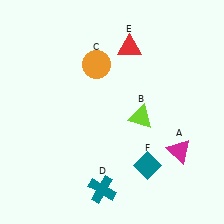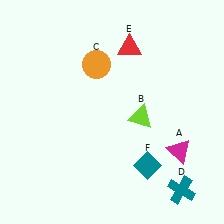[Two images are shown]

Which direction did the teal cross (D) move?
The teal cross (D) moved right.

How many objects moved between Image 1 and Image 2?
1 object moved between the two images.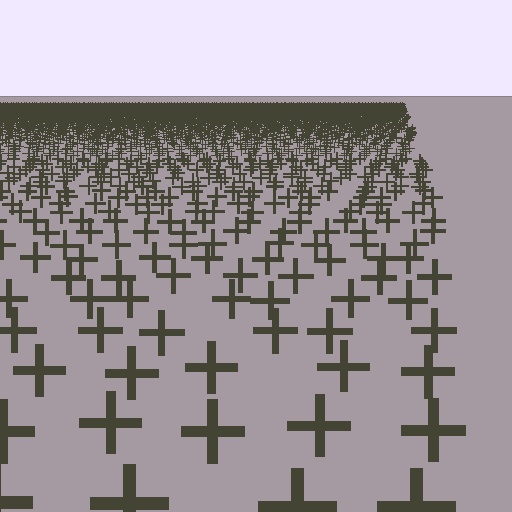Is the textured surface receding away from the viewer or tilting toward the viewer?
The surface is receding away from the viewer. Texture elements get smaller and denser toward the top.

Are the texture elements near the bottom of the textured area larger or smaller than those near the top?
Larger. Near the bottom, elements are closer to the viewer and appear at a bigger on-screen size.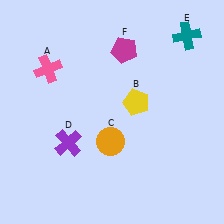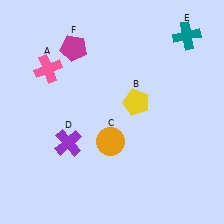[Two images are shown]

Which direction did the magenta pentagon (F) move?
The magenta pentagon (F) moved left.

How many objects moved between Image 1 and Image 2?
1 object moved between the two images.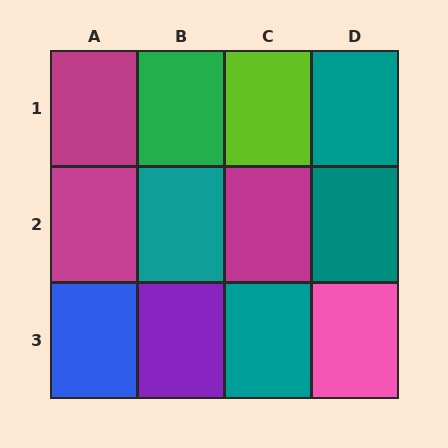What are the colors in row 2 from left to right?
Magenta, teal, magenta, teal.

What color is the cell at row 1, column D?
Teal.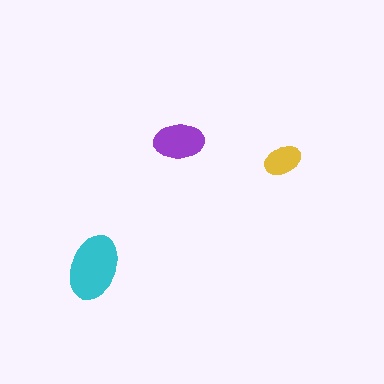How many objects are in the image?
There are 3 objects in the image.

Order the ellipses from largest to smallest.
the cyan one, the purple one, the yellow one.